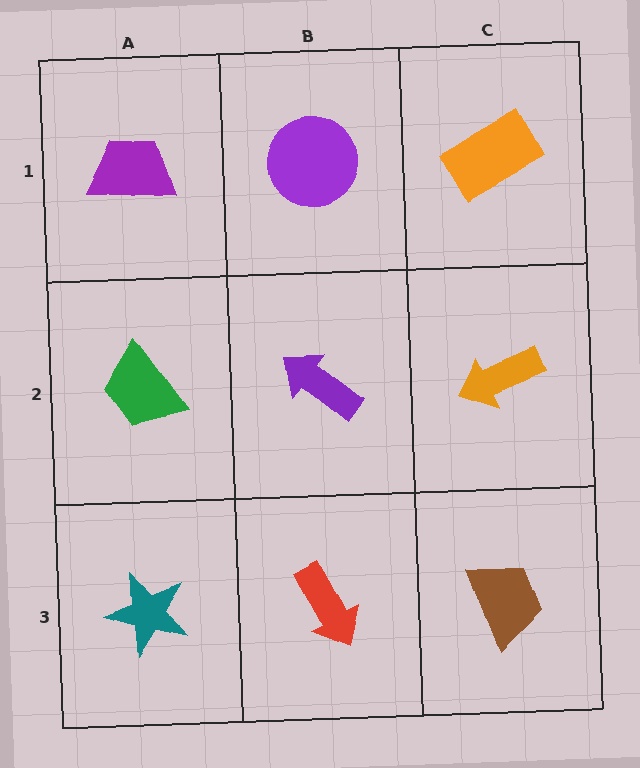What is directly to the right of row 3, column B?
A brown trapezoid.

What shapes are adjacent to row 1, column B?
A purple arrow (row 2, column B), a purple trapezoid (row 1, column A), an orange rectangle (row 1, column C).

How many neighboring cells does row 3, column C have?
2.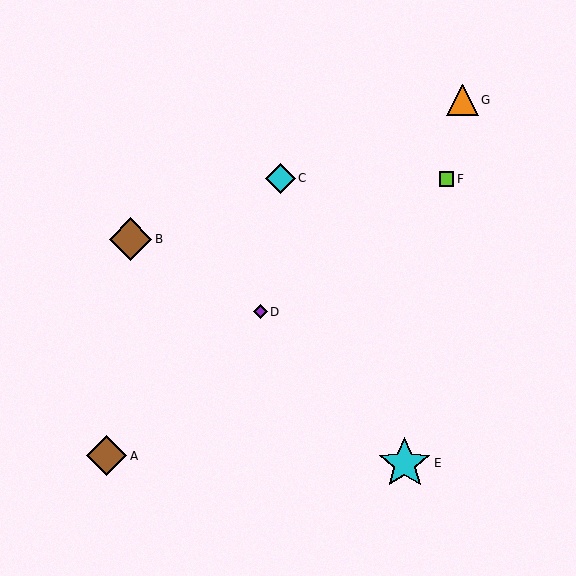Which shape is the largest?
The cyan star (labeled E) is the largest.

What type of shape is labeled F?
Shape F is a lime square.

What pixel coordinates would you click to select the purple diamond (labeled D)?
Click at (260, 312) to select the purple diamond D.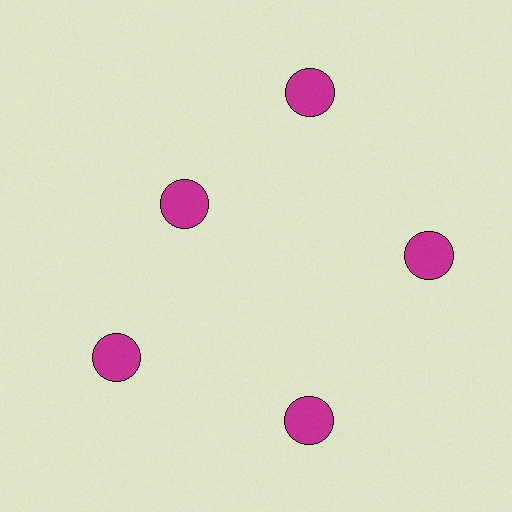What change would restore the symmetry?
The symmetry would be restored by moving it outward, back onto the ring so that all 5 circles sit at equal angles and equal distance from the center.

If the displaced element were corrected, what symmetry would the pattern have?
It would have 5-fold rotational symmetry — the pattern would map onto itself every 72 degrees.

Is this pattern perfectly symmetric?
No. The 5 magenta circles are arranged in a ring, but one element near the 10 o'clock position is pulled inward toward the center, breaking the 5-fold rotational symmetry.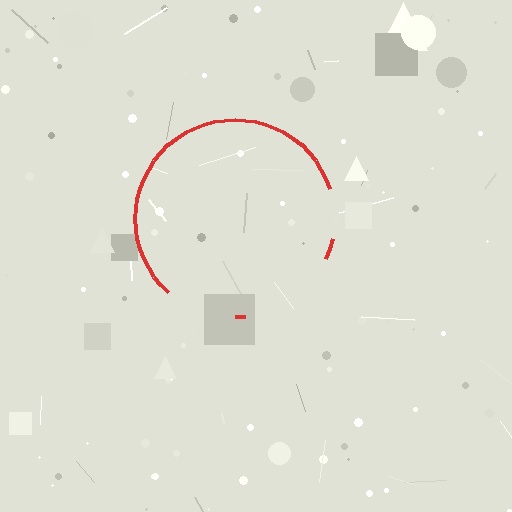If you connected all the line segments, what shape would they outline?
They would outline a circle.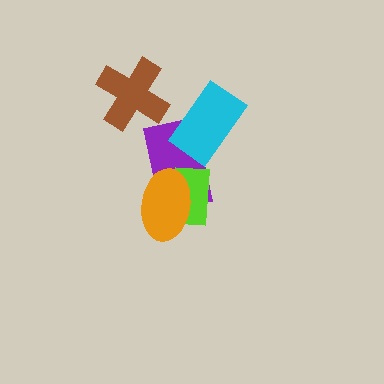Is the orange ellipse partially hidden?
No, no other shape covers it.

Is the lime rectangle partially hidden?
Yes, it is partially covered by another shape.